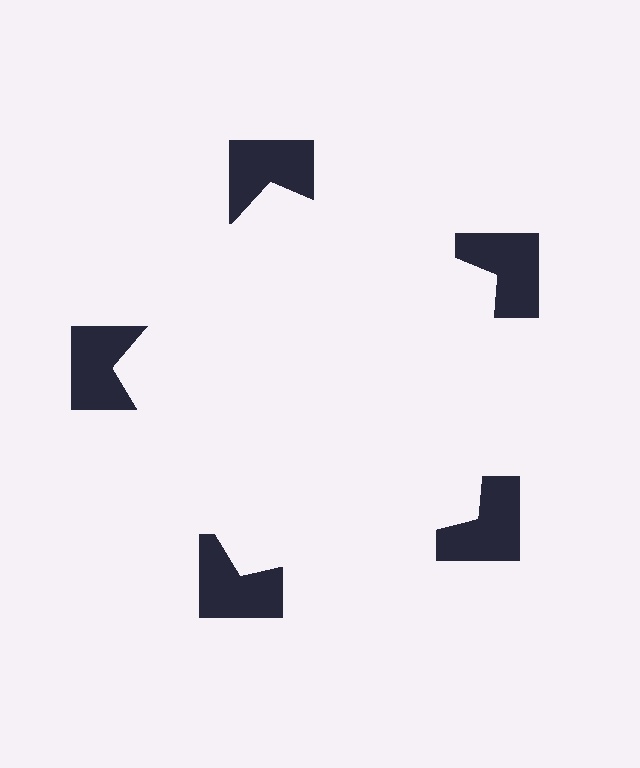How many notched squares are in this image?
There are 5 — one at each vertex of the illusory pentagon.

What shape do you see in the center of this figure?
An illusory pentagon — its edges are inferred from the aligned wedge cuts in the notched squares, not physically drawn.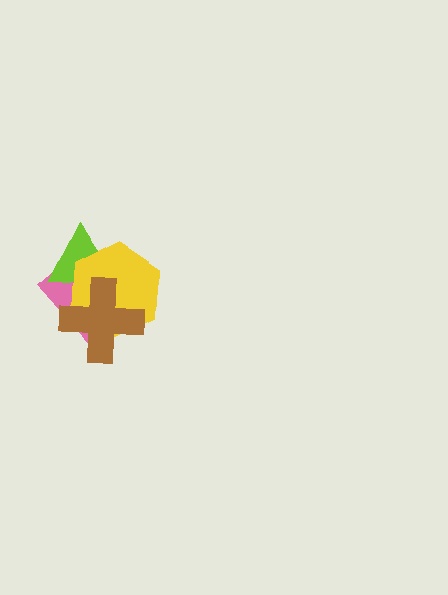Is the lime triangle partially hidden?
Yes, it is partially covered by another shape.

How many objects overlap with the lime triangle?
3 objects overlap with the lime triangle.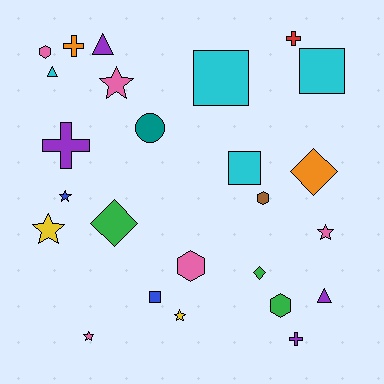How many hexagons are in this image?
There are 4 hexagons.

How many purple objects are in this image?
There are 4 purple objects.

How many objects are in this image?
There are 25 objects.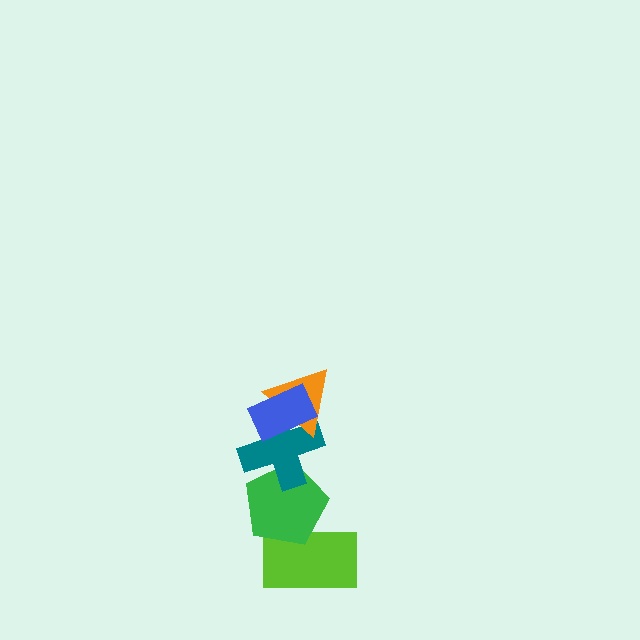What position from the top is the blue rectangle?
The blue rectangle is 1st from the top.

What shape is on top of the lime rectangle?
The green pentagon is on top of the lime rectangle.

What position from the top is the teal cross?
The teal cross is 3rd from the top.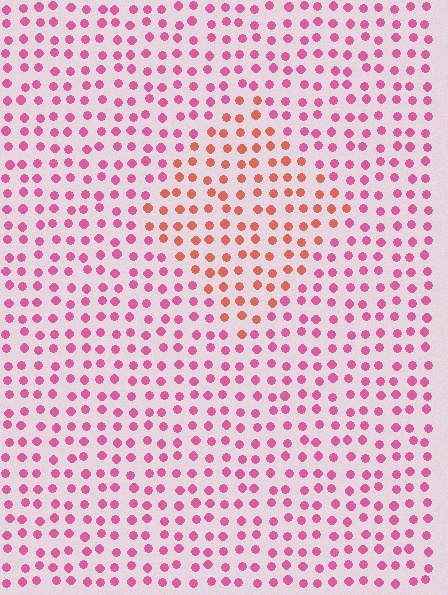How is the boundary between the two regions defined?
The boundary is defined purely by a slight shift in hue (about 40 degrees). Spacing, size, and orientation are identical on both sides.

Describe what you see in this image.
The image is filled with small pink elements in a uniform arrangement. A diamond-shaped region is visible where the elements are tinted to a slightly different hue, forming a subtle color boundary.